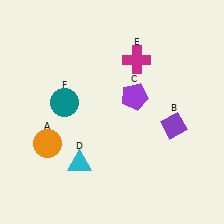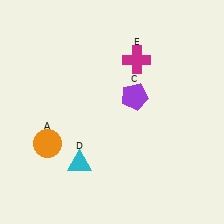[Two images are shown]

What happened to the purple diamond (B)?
The purple diamond (B) was removed in Image 2. It was in the bottom-right area of Image 1.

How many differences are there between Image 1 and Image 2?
There are 2 differences between the two images.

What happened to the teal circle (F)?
The teal circle (F) was removed in Image 2. It was in the top-left area of Image 1.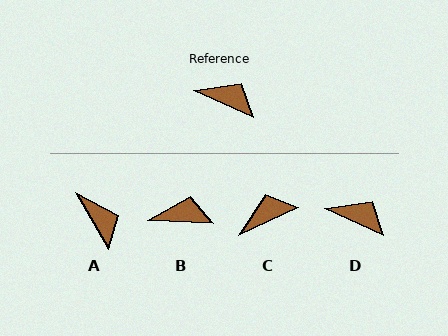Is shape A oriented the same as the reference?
No, it is off by about 35 degrees.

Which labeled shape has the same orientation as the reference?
D.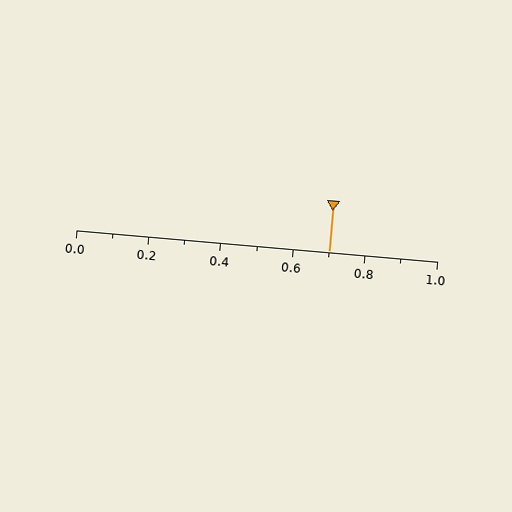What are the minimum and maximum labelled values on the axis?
The axis runs from 0.0 to 1.0.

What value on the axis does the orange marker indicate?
The marker indicates approximately 0.7.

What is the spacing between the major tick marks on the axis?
The major ticks are spaced 0.2 apart.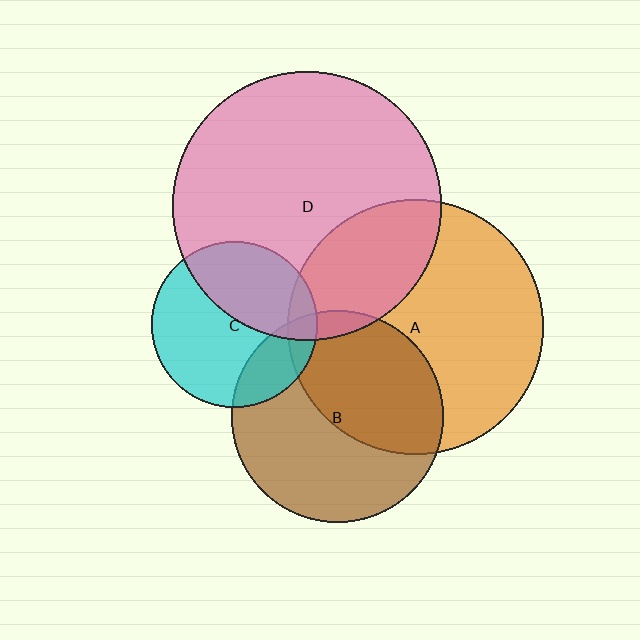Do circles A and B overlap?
Yes.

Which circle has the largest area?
Circle D (pink).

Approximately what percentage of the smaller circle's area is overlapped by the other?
Approximately 45%.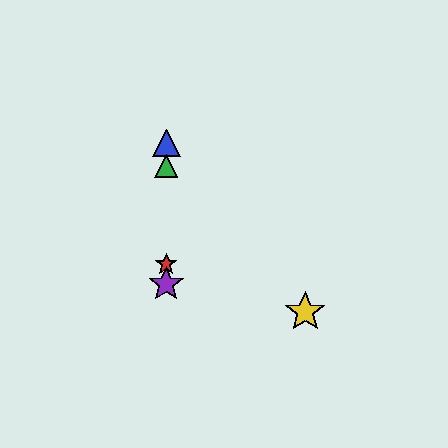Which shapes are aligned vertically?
The red star, the blue triangle, the green triangle, the purple star are aligned vertically.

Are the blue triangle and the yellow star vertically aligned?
No, the blue triangle is at x≈166 and the yellow star is at x≈305.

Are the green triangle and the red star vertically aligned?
Yes, both are at x≈166.